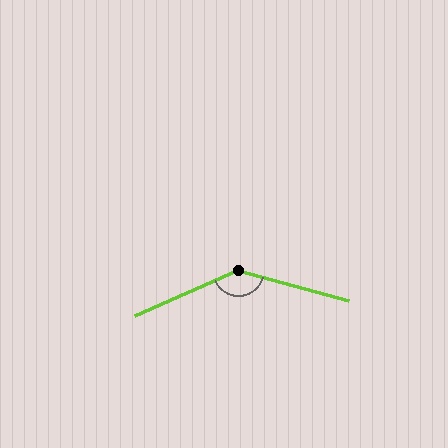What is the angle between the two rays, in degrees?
Approximately 141 degrees.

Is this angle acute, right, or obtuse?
It is obtuse.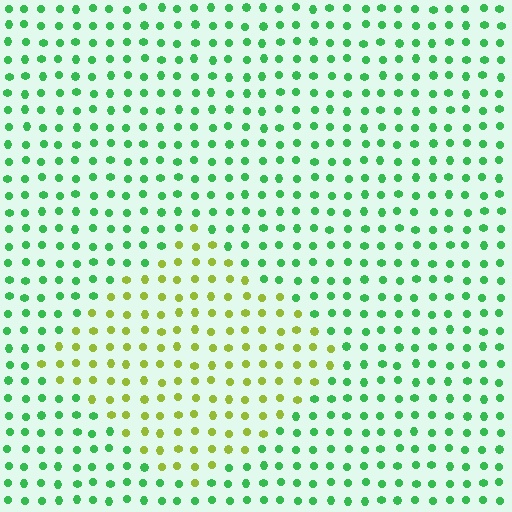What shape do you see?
I see a diamond.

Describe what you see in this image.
The image is filled with small green elements in a uniform arrangement. A diamond-shaped region is visible where the elements are tinted to a slightly different hue, forming a subtle color boundary.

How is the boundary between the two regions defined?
The boundary is defined purely by a slight shift in hue (about 55 degrees). Spacing, size, and orientation are identical on both sides.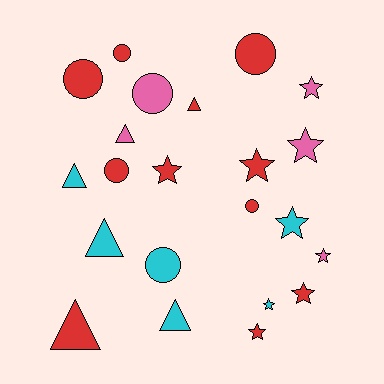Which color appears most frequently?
Red, with 11 objects.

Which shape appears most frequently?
Star, with 9 objects.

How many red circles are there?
There are 5 red circles.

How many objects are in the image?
There are 22 objects.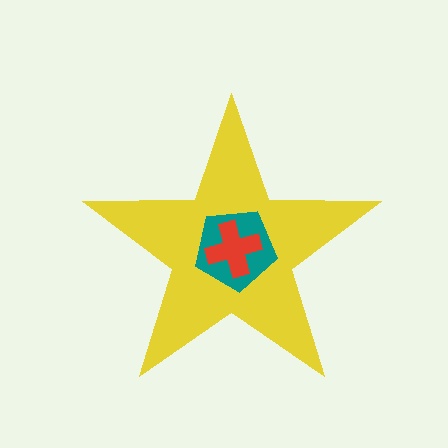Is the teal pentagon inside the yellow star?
Yes.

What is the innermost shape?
The red cross.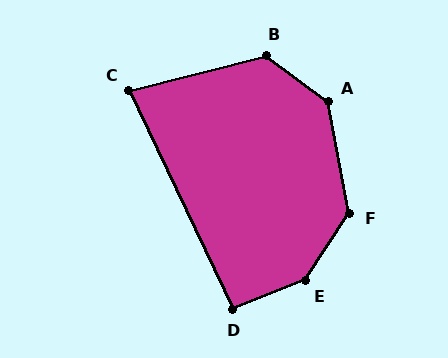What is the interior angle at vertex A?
Approximately 137 degrees (obtuse).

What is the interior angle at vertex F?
Approximately 136 degrees (obtuse).